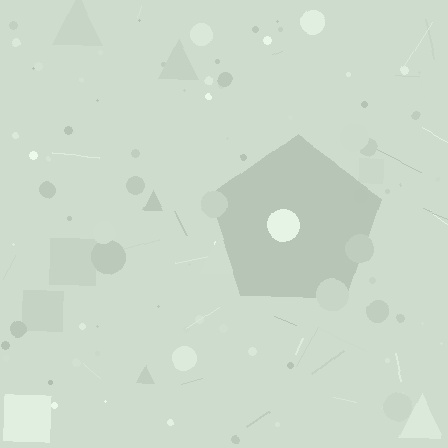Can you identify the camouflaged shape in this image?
The camouflaged shape is a pentagon.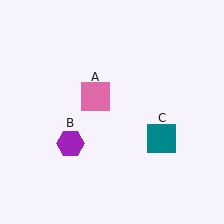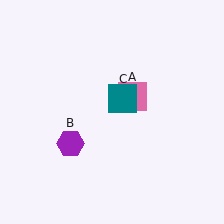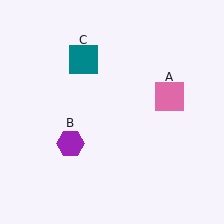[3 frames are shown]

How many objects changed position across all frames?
2 objects changed position: pink square (object A), teal square (object C).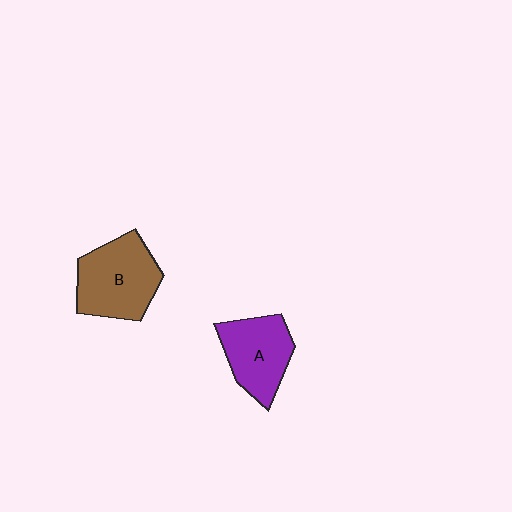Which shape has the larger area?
Shape B (brown).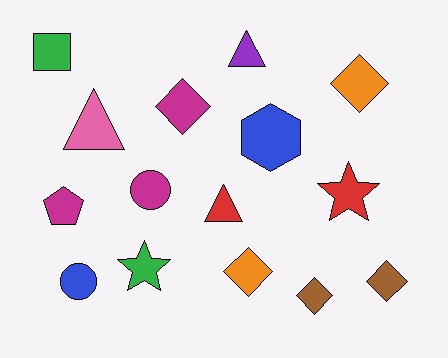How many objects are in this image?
There are 15 objects.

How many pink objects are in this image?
There is 1 pink object.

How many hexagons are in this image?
There is 1 hexagon.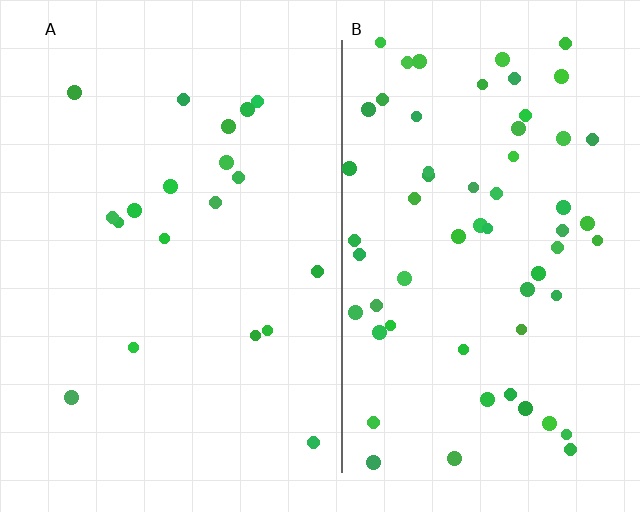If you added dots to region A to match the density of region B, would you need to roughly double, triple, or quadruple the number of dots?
Approximately triple.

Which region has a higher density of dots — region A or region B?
B (the right).